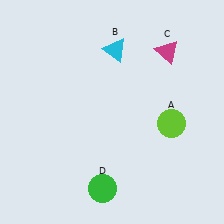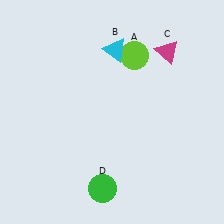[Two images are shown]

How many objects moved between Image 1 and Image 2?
1 object moved between the two images.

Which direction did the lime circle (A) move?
The lime circle (A) moved up.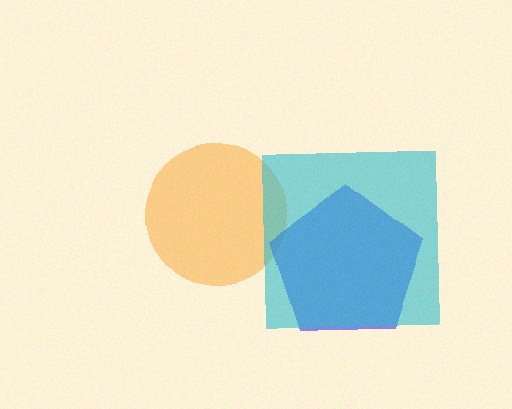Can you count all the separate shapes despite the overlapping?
Yes, there are 3 separate shapes.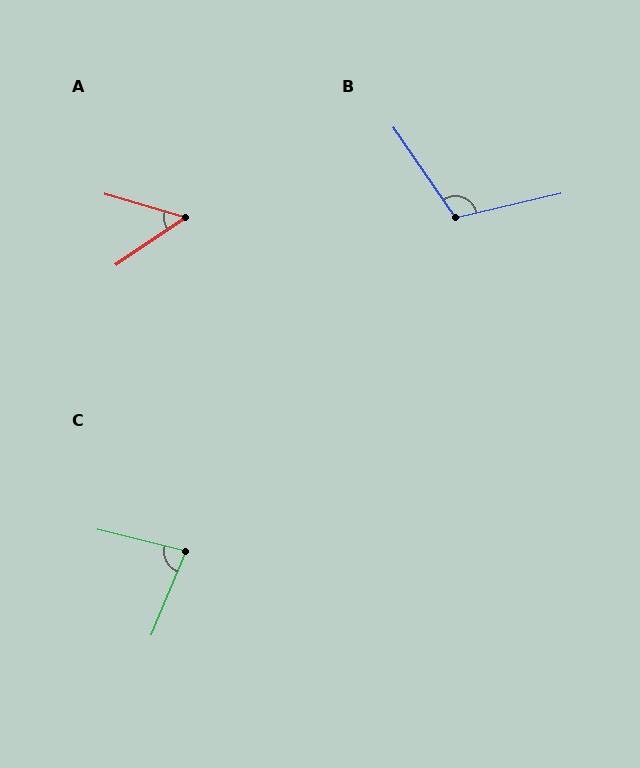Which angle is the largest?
B, at approximately 111 degrees.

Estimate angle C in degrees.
Approximately 82 degrees.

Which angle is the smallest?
A, at approximately 50 degrees.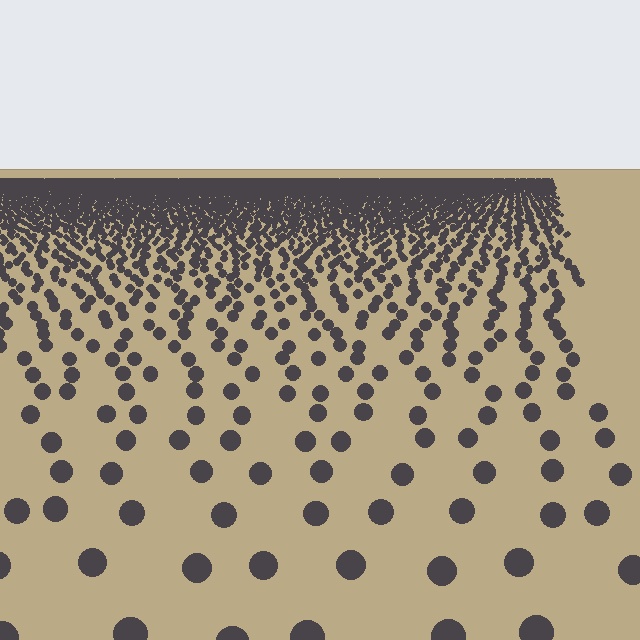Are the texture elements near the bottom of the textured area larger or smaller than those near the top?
Larger. Near the bottom, elements are closer to the viewer and appear at a bigger on-screen size.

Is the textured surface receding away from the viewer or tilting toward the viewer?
The surface is receding away from the viewer. Texture elements get smaller and denser toward the top.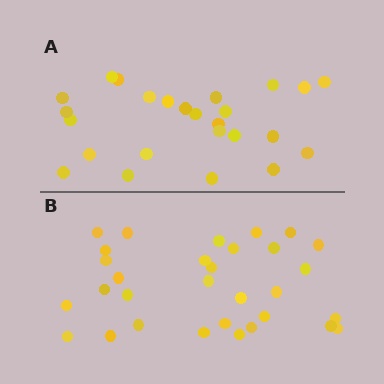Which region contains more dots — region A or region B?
Region B (the bottom region) has more dots.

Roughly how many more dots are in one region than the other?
Region B has about 6 more dots than region A.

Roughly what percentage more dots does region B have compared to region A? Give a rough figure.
About 25% more.